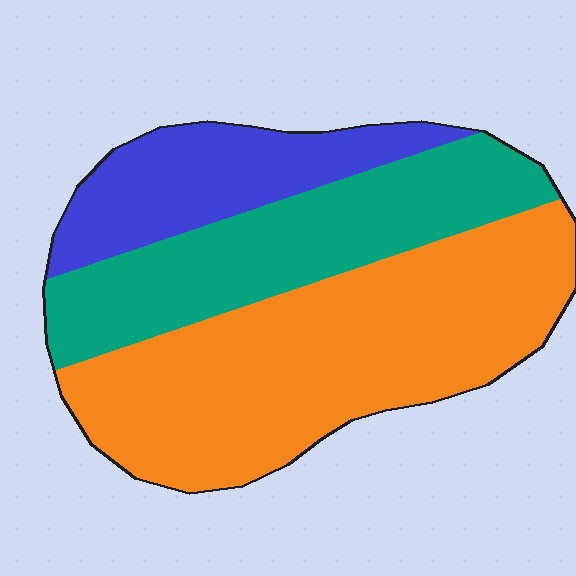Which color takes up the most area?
Orange, at roughly 50%.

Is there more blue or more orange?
Orange.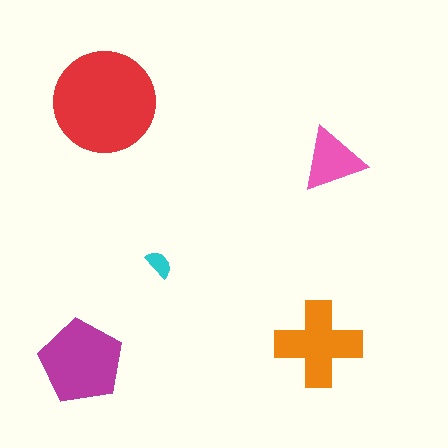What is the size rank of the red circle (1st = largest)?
1st.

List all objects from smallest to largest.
The cyan semicircle, the pink triangle, the orange cross, the magenta pentagon, the red circle.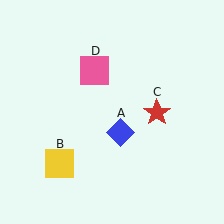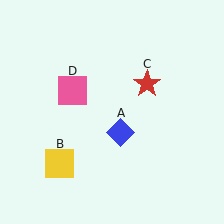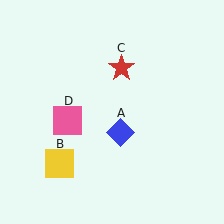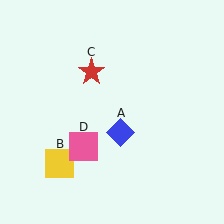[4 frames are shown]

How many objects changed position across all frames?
2 objects changed position: red star (object C), pink square (object D).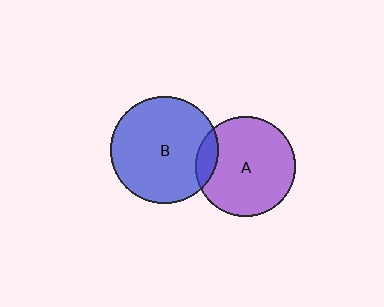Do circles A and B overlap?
Yes.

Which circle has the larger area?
Circle B (blue).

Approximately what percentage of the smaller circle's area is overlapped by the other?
Approximately 10%.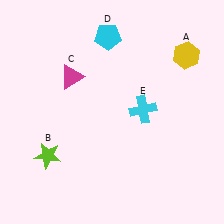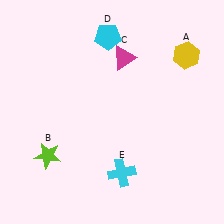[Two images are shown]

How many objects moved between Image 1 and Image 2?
2 objects moved between the two images.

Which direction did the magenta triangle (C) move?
The magenta triangle (C) moved right.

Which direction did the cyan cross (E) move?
The cyan cross (E) moved down.